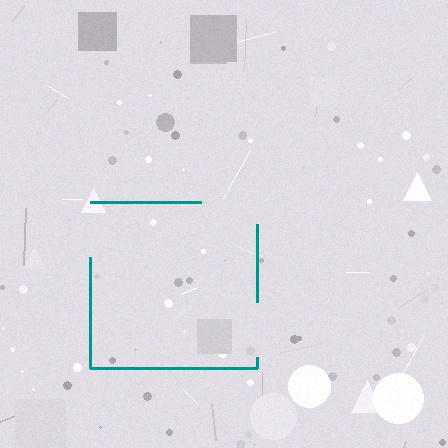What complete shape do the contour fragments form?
The contour fragments form a square.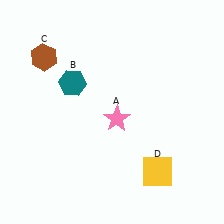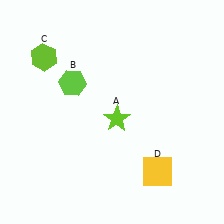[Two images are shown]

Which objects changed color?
A changed from pink to lime. B changed from teal to lime. C changed from brown to lime.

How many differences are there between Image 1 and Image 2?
There are 3 differences between the two images.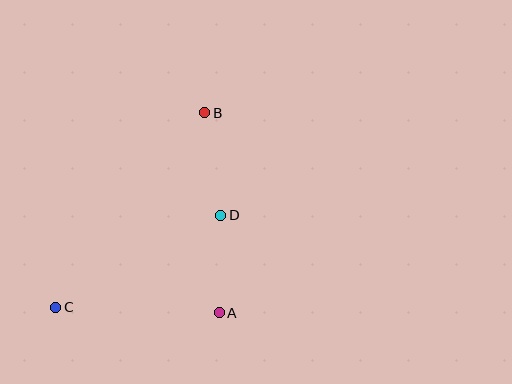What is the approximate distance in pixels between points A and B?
The distance between A and B is approximately 200 pixels.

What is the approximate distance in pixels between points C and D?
The distance between C and D is approximately 189 pixels.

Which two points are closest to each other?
Points A and D are closest to each other.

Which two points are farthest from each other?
Points B and C are farthest from each other.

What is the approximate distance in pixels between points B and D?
The distance between B and D is approximately 104 pixels.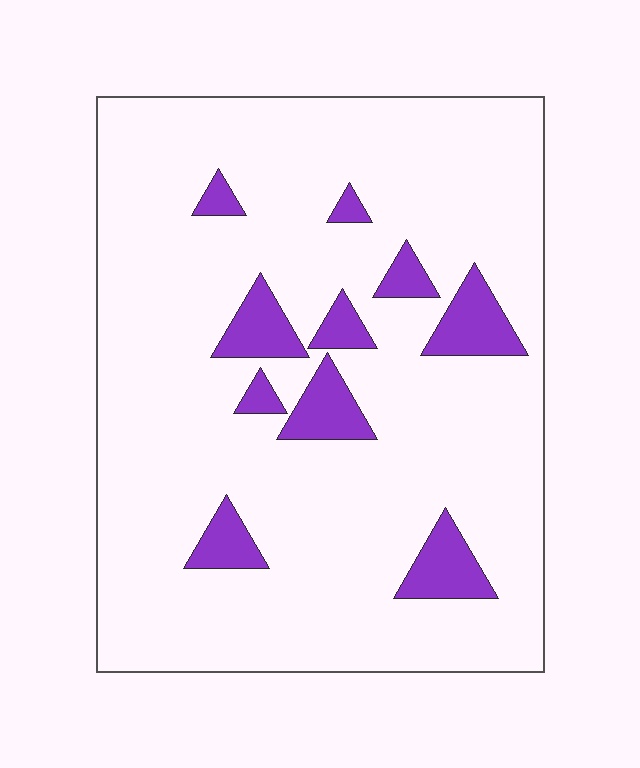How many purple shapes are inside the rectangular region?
10.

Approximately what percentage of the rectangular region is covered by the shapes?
Approximately 10%.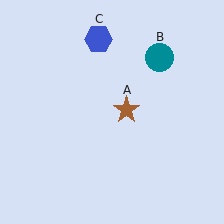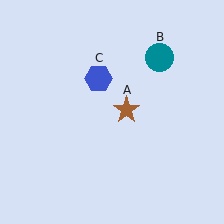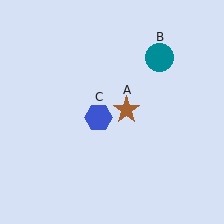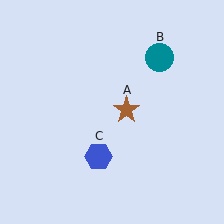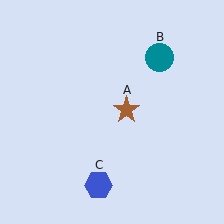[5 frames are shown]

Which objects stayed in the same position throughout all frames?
Brown star (object A) and teal circle (object B) remained stationary.